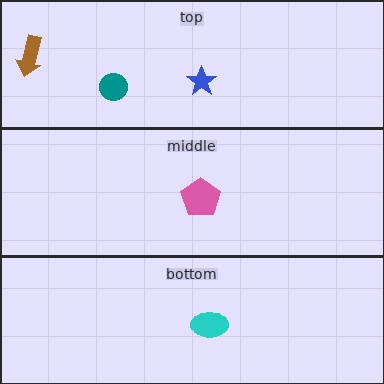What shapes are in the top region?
The brown arrow, the teal circle, the blue star.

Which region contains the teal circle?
The top region.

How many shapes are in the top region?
3.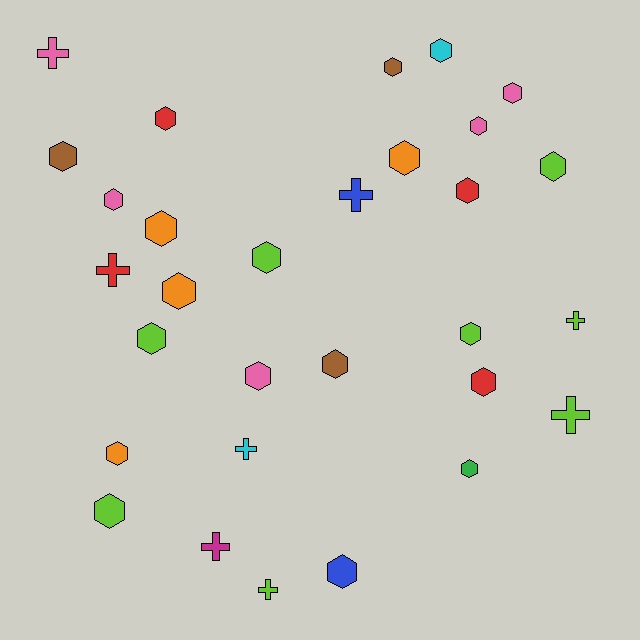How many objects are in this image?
There are 30 objects.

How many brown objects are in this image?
There are 3 brown objects.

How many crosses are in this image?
There are 8 crosses.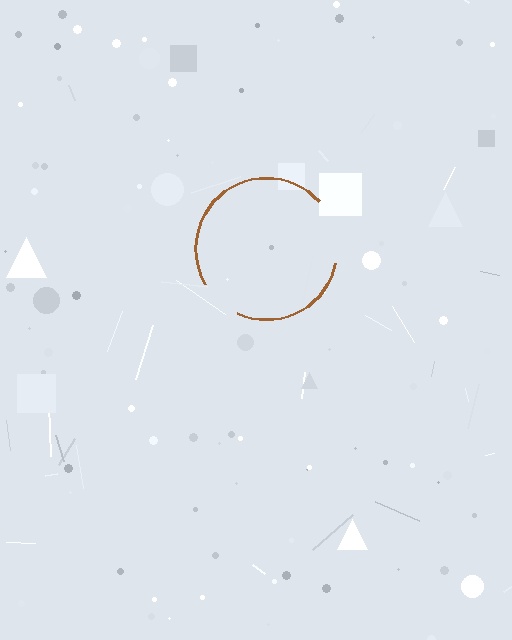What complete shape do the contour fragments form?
The contour fragments form a circle.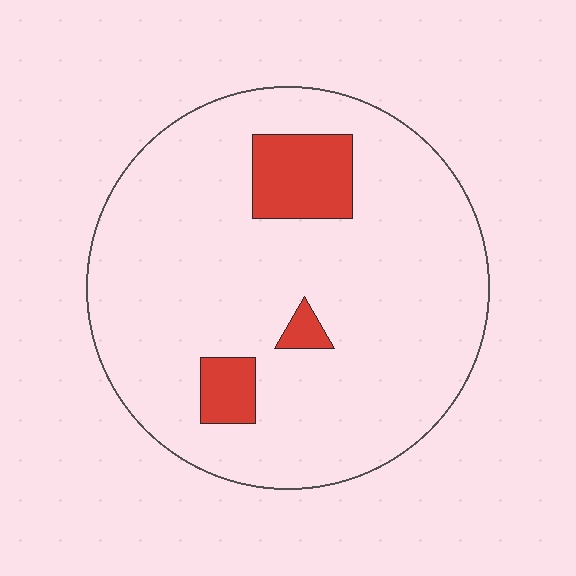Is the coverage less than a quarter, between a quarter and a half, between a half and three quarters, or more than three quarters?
Less than a quarter.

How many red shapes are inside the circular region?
3.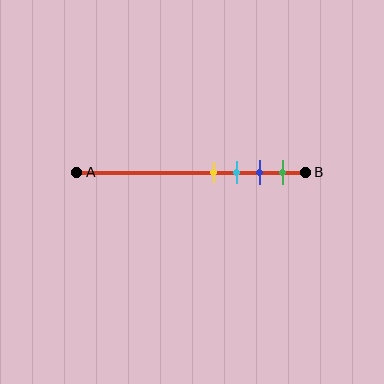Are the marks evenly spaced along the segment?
Yes, the marks are approximately evenly spaced.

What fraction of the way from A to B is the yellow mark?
The yellow mark is approximately 60% (0.6) of the way from A to B.